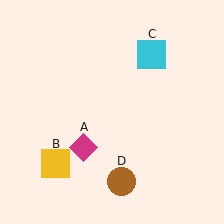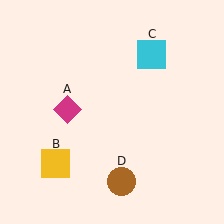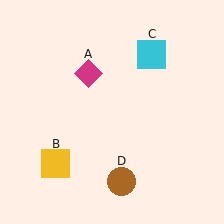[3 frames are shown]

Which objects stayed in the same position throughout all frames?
Yellow square (object B) and cyan square (object C) and brown circle (object D) remained stationary.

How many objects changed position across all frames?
1 object changed position: magenta diamond (object A).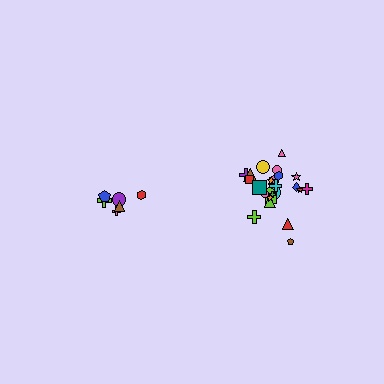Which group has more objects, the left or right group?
The right group.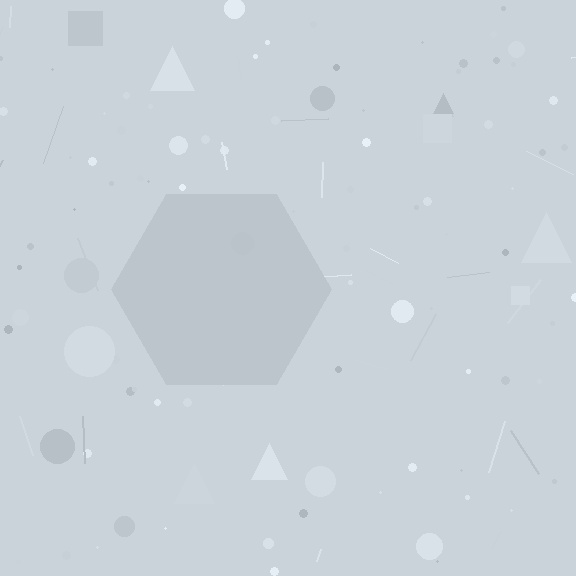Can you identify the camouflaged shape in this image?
The camouflaged shape is a hexagon.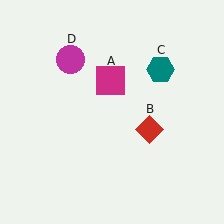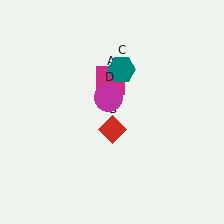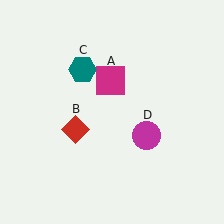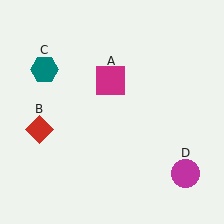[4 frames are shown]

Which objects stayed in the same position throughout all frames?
Magenta square (object A) remained stationary.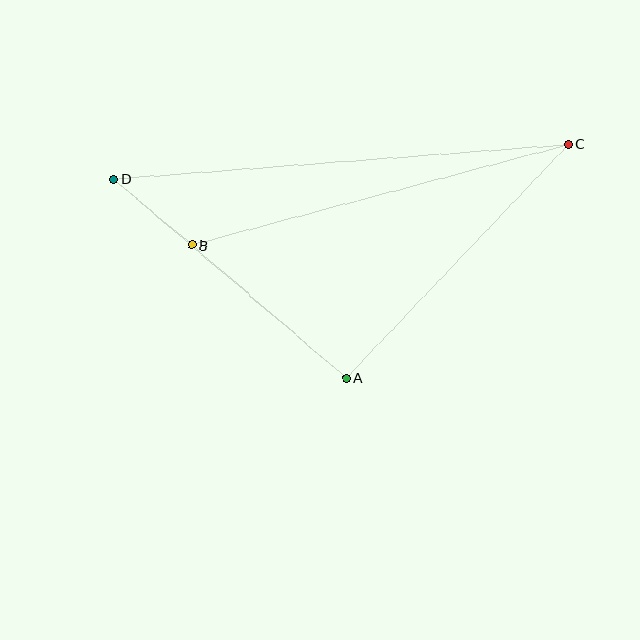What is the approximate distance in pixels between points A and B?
The distance between A and B is approximately 203 pixels.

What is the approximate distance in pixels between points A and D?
The distance between A and D is approximately 306 pixels.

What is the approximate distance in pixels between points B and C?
The distance between B and C is approximately 389 pixels.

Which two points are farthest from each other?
Points C and D are farthest from each other.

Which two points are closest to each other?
Points B and D are closest to each other.